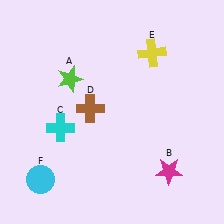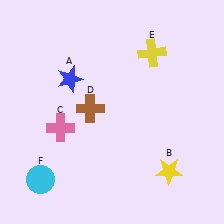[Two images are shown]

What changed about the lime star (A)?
In Image 1, A is lime. In Image 2, it changed to blue.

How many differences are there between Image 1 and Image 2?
There are 3 differences between the two images.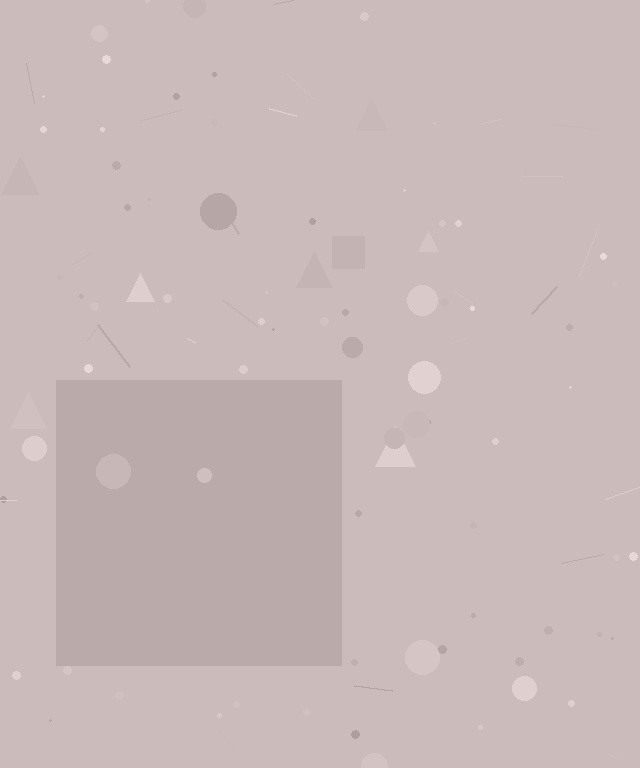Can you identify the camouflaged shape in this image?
The camouflaged shape is a square.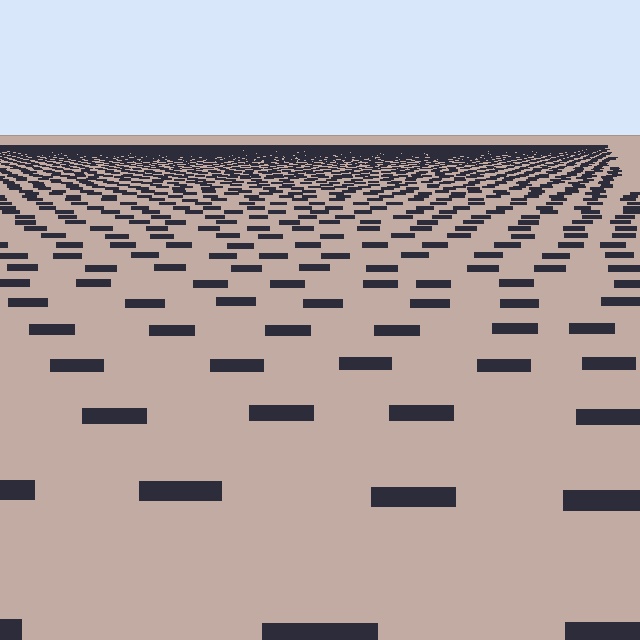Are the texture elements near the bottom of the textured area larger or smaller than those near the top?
Larger. Near the bottom, elements are closer to the viewer and appear at a bigger on-screen size.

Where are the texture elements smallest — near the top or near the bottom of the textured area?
Near the top.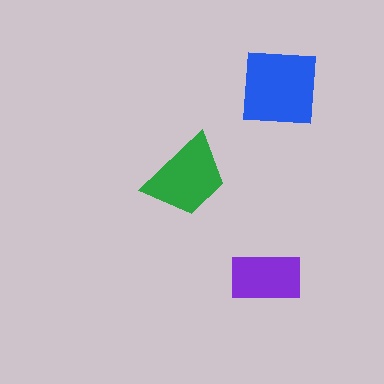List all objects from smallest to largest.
The purple rectangle, the green trapezoid, the blue square.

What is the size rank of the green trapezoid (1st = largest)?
2nd.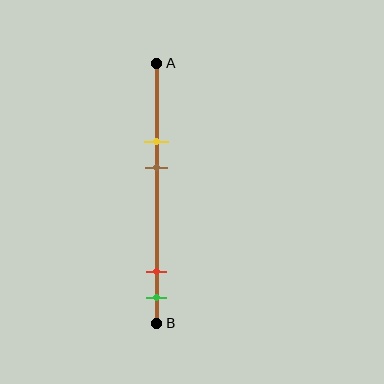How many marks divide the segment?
There are 4 marks dividing the segment.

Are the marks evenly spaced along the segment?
No, the marks are not evenly spaced.